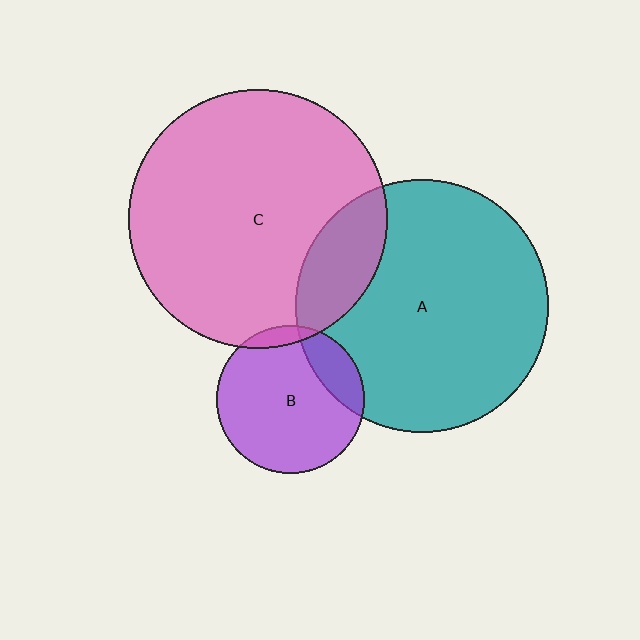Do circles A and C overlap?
Yes.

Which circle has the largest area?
Circle C (pink).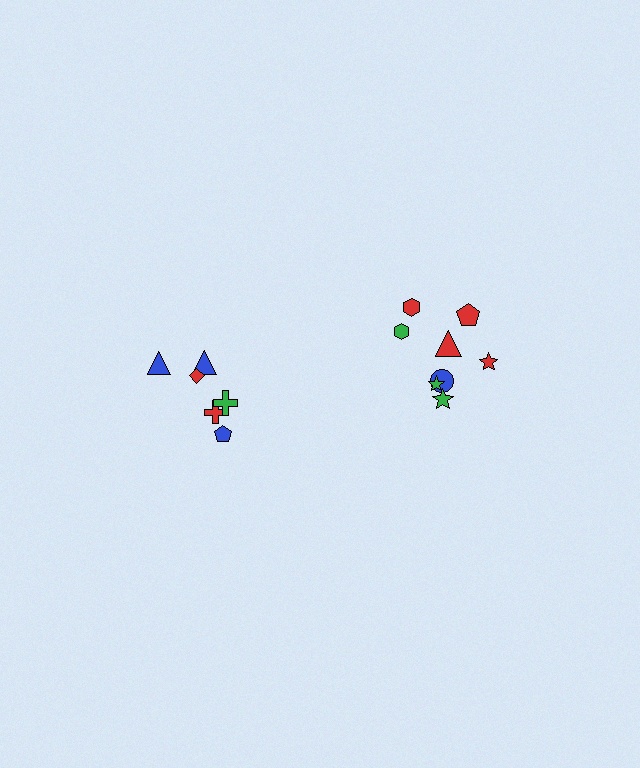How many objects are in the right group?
There are 8 objects.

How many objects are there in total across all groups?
There are 14 objects.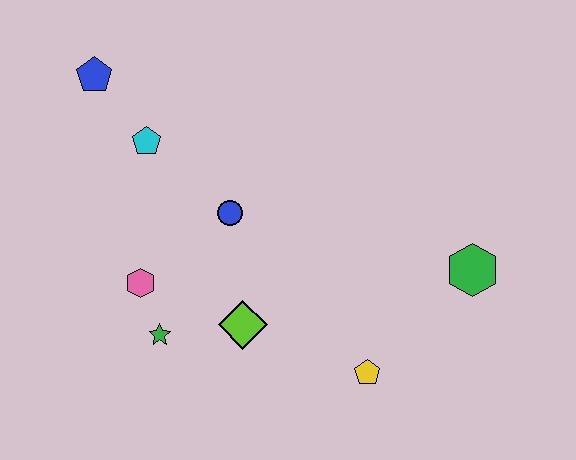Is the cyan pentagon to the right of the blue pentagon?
Yes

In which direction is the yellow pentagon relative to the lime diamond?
The yellow pentagon is to the right of the lime diamond.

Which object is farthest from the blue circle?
The green hexagon is farthest from the blue circle.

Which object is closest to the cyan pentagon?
The blue pentagon is closest to the cyan pentagon.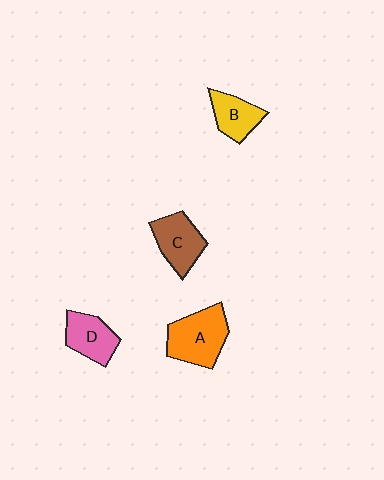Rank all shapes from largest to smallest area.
From largest to smallest: A (orange), C (brown), D (pink), B (yellow).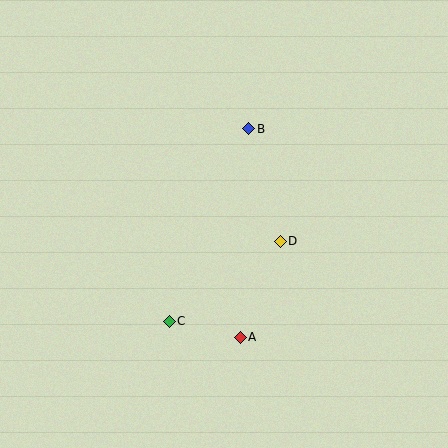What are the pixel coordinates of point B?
Point B is at (249, 129).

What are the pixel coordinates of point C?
Point C is at (169, 321).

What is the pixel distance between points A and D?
The distance between A and D is 104 pixels.